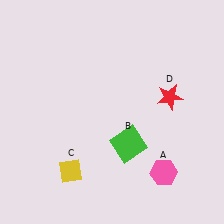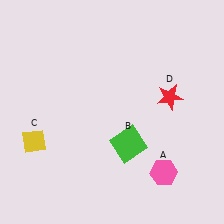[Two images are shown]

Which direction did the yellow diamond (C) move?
The yellow diamond (C) moved left.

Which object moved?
The yellow diamond (C) moved left.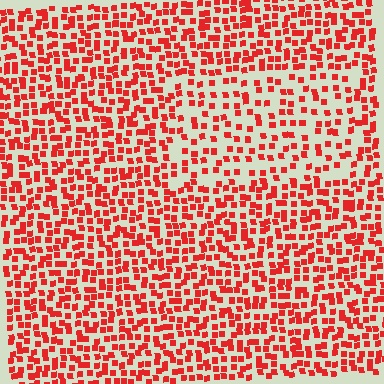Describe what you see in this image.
The image contains small red elements arranged at two different densities. A rectangle-shaped region is visible where the elements are less densely packed than the surrounding area.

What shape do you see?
I see a rectangle.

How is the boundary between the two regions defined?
The boundary is defined by a change in element density (approximately 1.7x ratio). All elements are the same color, size, and shape.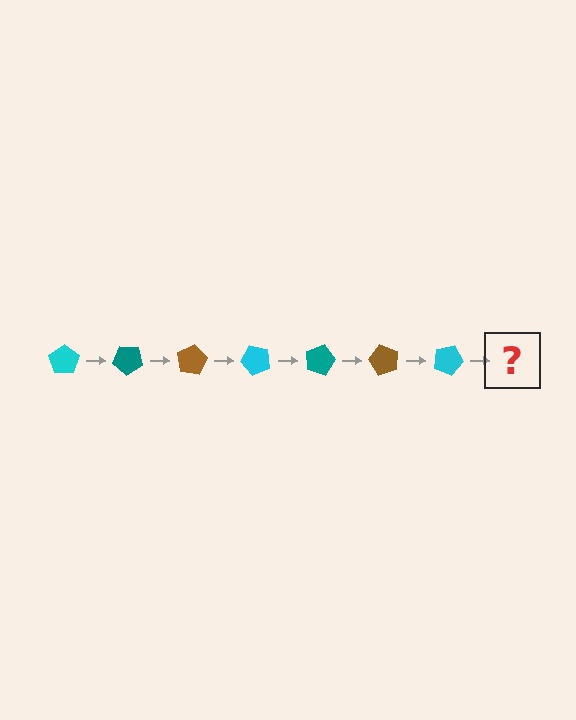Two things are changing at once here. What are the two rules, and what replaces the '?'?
The two rules are that it rotates 40 degrees each step and the color cycles through cyan, teal, and brown. The '?' should be a teal pentagon, rotated 280 degrees from the start.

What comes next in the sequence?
The next element should be a teal pentagon, rotated 280 degrees from the start.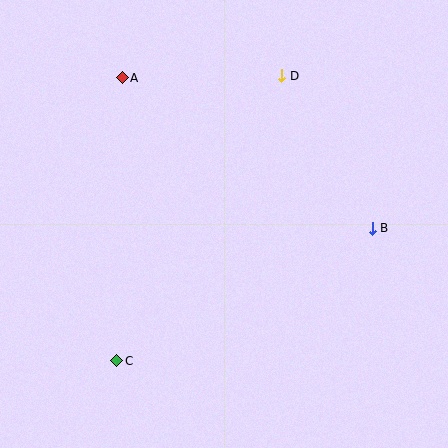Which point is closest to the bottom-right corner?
Point B is closest to the bottom-right corner.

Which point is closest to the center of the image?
Point B at (372, 228) is closest to the center.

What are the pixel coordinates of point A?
Point A is at (122, 78).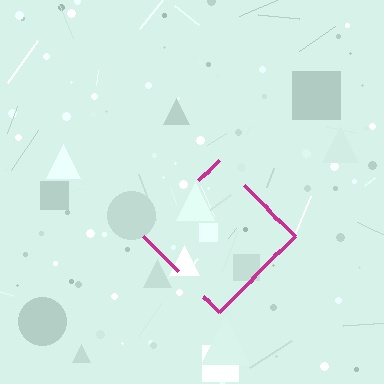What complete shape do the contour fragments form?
The contour fragments form a diamond.